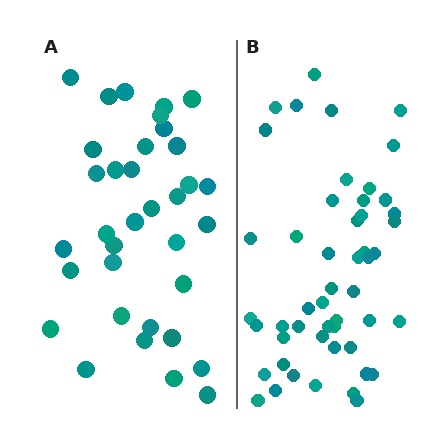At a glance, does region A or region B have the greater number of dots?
Region B (the right region) has more dots.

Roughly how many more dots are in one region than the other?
Region B has approximately 15 more dots than region A.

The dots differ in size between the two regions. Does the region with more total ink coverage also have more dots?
No. Region A has more total ink coverage because its dots are larger, but region B actually contains more individual dots. Total area can be misleading — the number of items is what matters here.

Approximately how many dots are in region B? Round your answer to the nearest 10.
About 50 dots.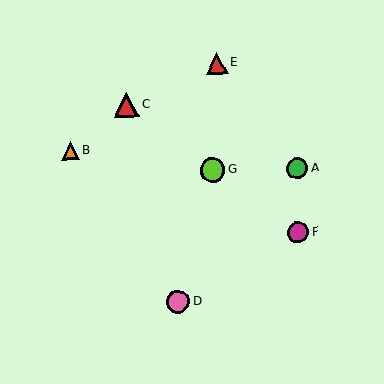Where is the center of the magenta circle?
The center of the magenta circle is at (298, 232).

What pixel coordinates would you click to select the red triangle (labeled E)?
Click at (217, 63) to select the red triangle E.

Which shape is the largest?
The red triangle (labeled C) is the largest.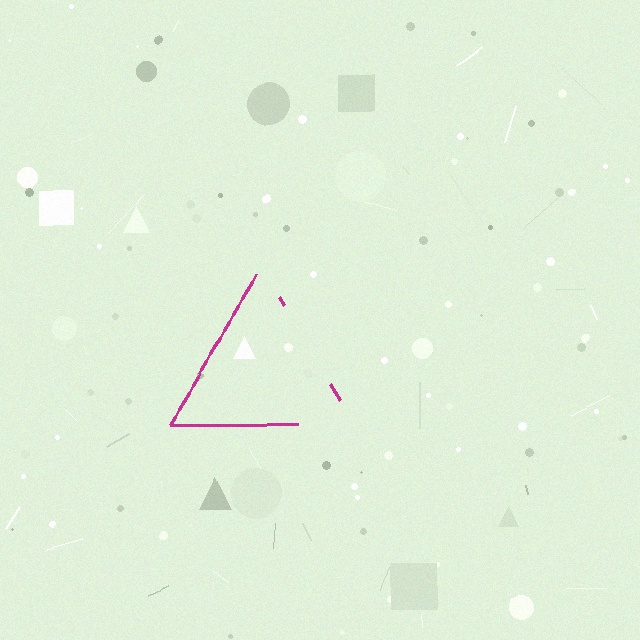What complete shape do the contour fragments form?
The contour fragments form a triangle.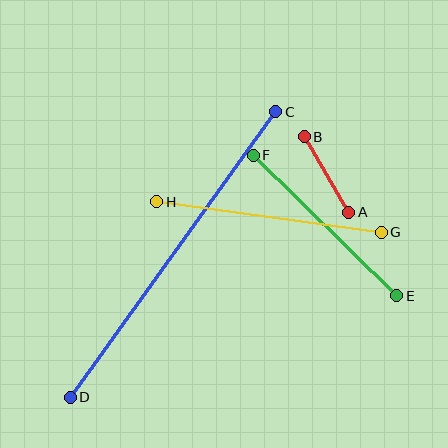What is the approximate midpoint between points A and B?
The midpoint is at approximately (327, 175) pixels.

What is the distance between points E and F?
The distance is approximately 201 pixels.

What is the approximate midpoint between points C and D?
The midpoint is at approximately (173, 255) pixels.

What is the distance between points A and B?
The distance is approximately 88 pixels.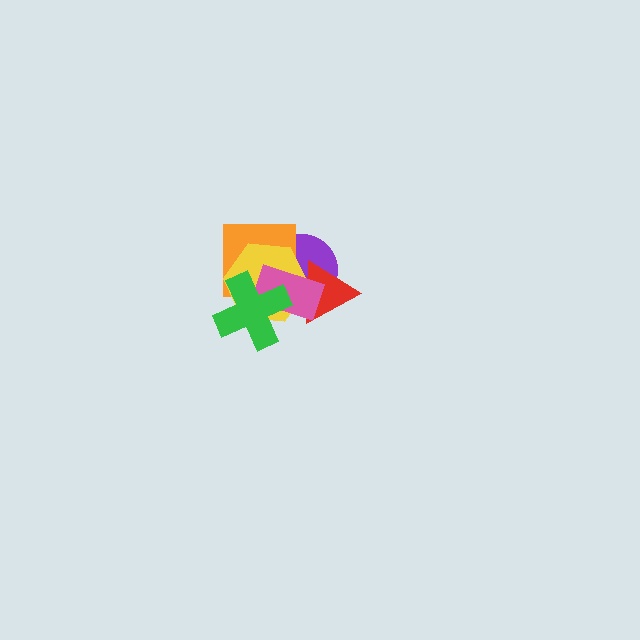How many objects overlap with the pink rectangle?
5 objects overlap with the pink rectangle.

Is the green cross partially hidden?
No, no other shape covers it.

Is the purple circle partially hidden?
Yes, it is partially covered by another shape.